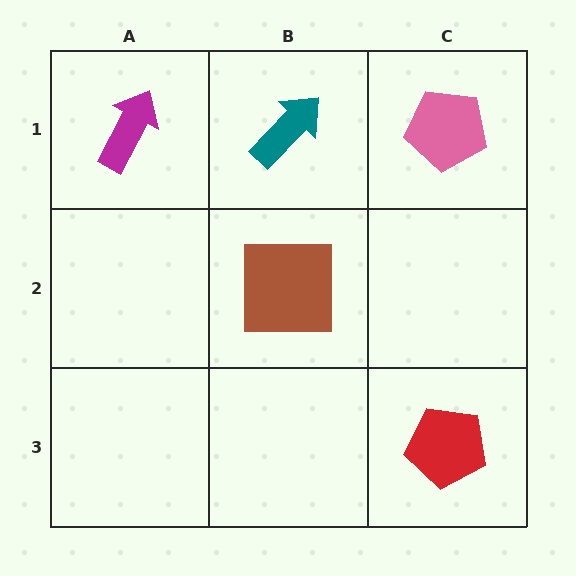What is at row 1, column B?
A teal arrow.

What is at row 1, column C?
A pink pentagon.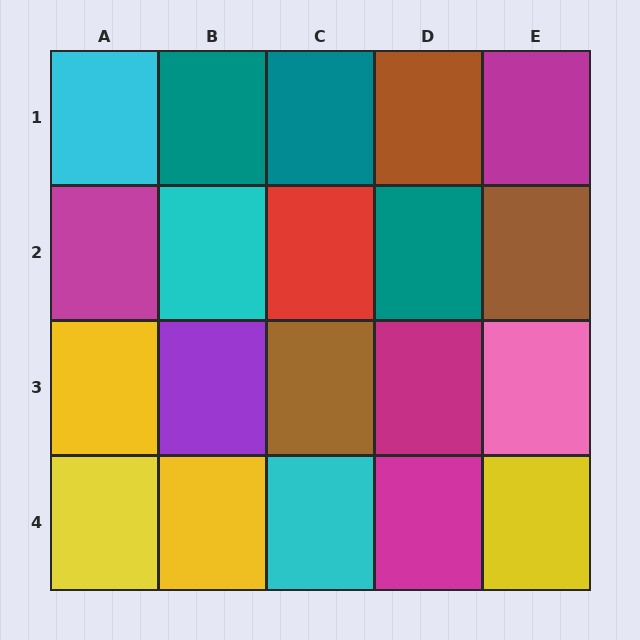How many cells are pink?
1 cell is pink.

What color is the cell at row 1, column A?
Cyan.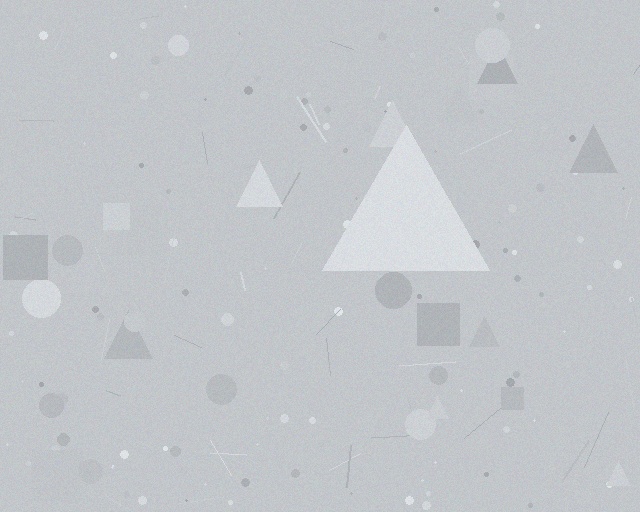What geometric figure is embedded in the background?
A triangle is embedded in the background.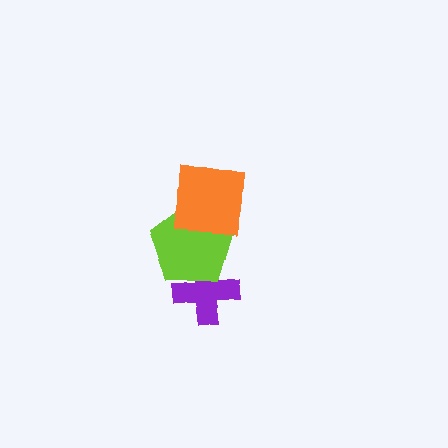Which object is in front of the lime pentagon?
The orange square is in front of the lime pentagon.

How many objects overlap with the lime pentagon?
2 objects overlap with the lime pentagon.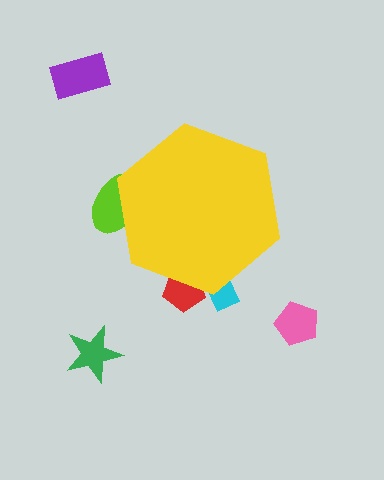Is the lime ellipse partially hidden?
Yes, the lime ellipse is partially hidden behind the yellow hexagon.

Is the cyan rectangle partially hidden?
Yes, the cyan rectangle is partially hidden behind the yellow hexagon.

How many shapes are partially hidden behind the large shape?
3 shapes are partially hidden.